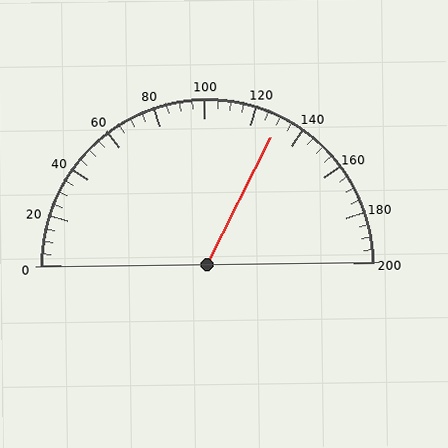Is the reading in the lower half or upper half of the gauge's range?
The reading is in the upper half of the range (0 to 200).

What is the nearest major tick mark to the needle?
The nearest major tick mark is 120.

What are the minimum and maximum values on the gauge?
The gauge ranges from 0 to 200.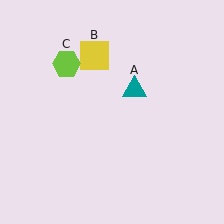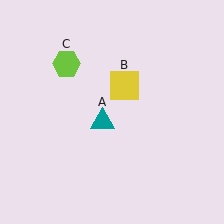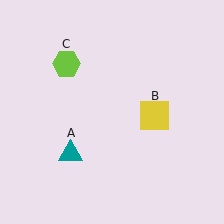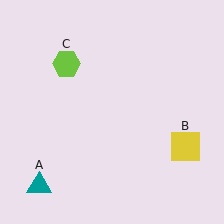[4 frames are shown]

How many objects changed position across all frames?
2 objects changed position: teal triangle (object A), yellow square (object B).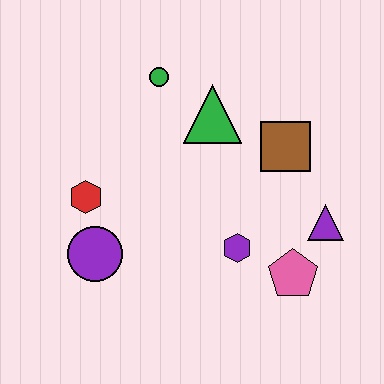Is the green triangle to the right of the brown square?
No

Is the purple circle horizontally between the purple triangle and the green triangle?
No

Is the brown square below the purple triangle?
No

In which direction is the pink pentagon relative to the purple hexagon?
The pink pentagon is to the right of the purple hexagon.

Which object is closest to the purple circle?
The red hexagon is closest to the purple circle.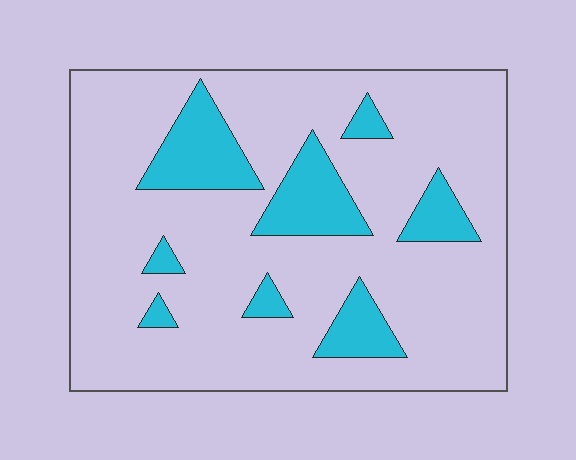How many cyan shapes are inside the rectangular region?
8.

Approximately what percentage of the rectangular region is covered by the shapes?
Approximately 20%.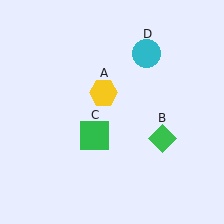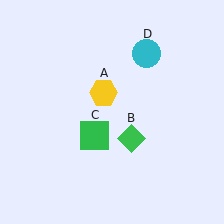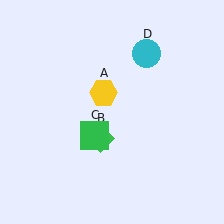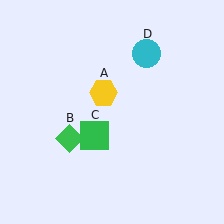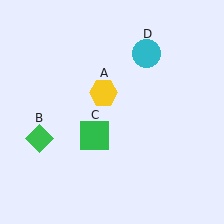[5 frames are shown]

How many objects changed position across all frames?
1 object changed position: green diamond (object B).